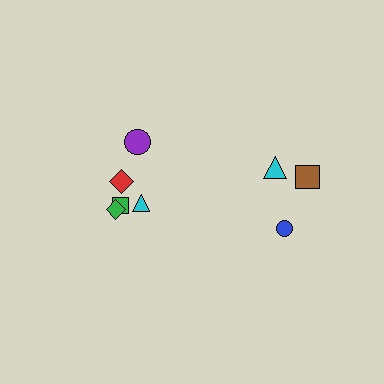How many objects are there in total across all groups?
There are 8 objects.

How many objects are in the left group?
There are 5 objects.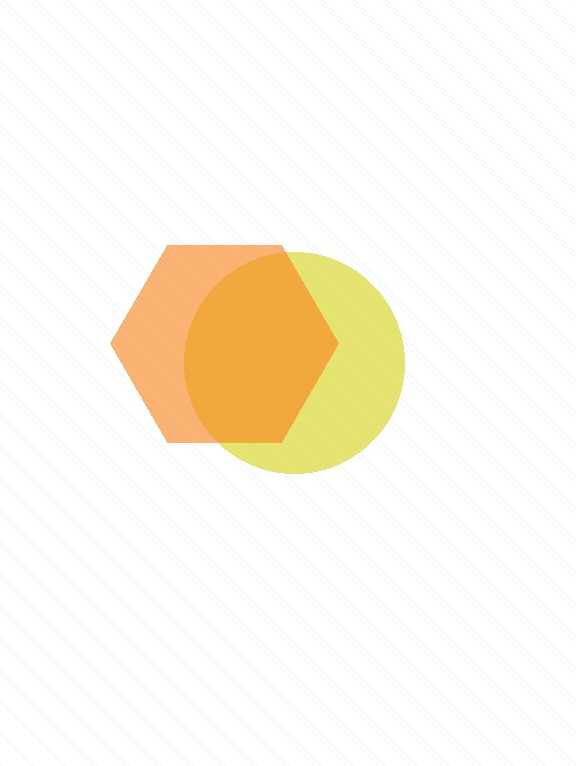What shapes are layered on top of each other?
The layered shapes are: a yellow circle, an orange hexagon.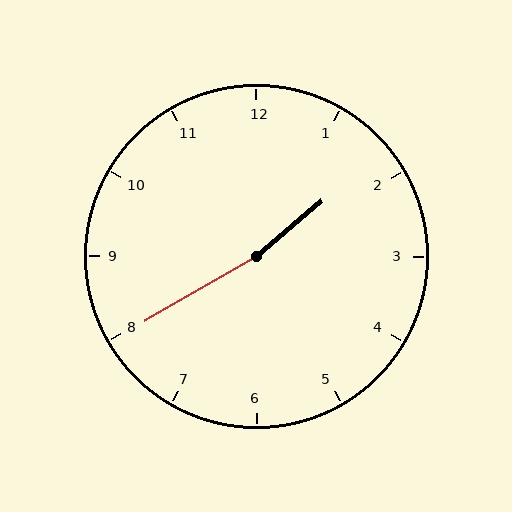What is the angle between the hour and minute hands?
Approximately 170 degrees.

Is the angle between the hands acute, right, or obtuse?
It is obtuse.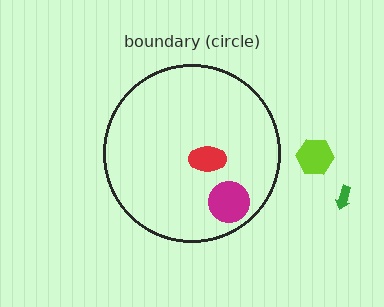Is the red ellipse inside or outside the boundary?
Inside.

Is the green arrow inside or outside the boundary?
Outside.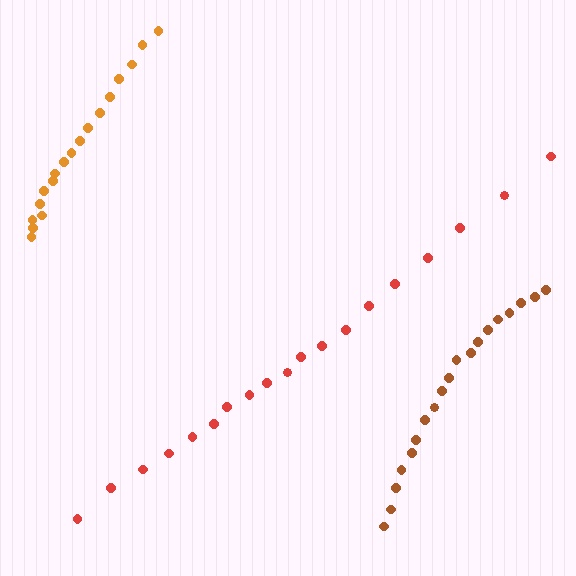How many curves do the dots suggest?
There are 3 distinct paths.